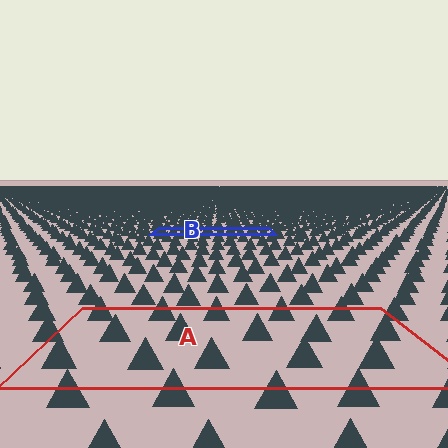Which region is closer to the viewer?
Region A is closer. The texture elements there are larger and more spread out.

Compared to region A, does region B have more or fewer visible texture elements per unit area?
Region B has more texture elements per unit area — they are packed more densely because it is farther away.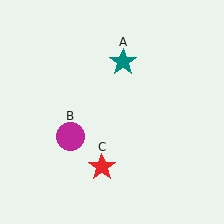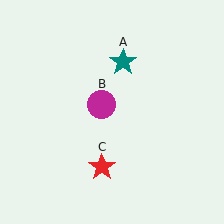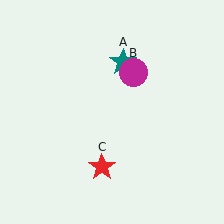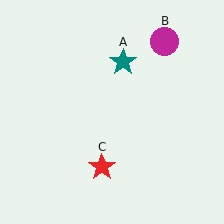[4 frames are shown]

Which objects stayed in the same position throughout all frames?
Teal star (object A) and red star (object C) remained stationary.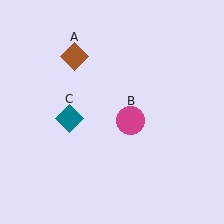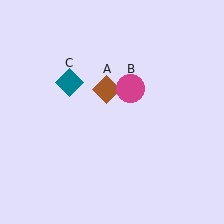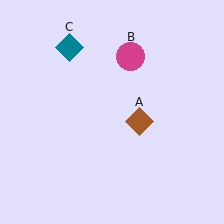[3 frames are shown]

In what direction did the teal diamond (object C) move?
The teal diamond (object C) moved up.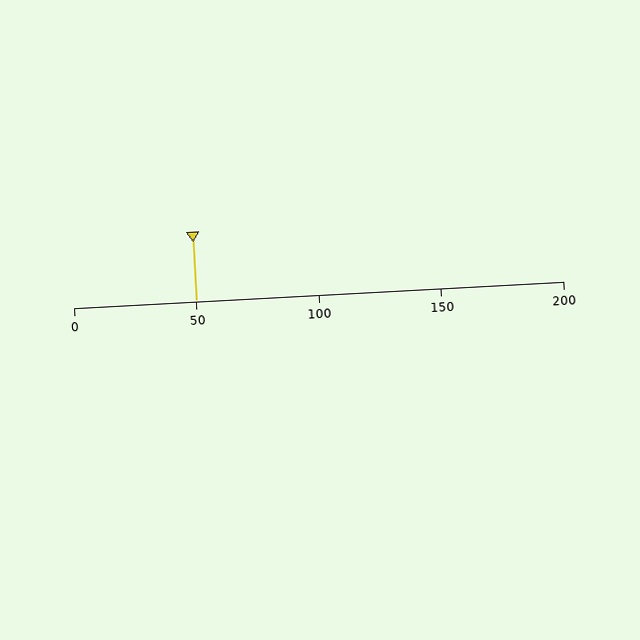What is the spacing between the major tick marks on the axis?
The major ticks are spaced 50 apart.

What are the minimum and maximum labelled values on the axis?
The axis runs from 0 to 200.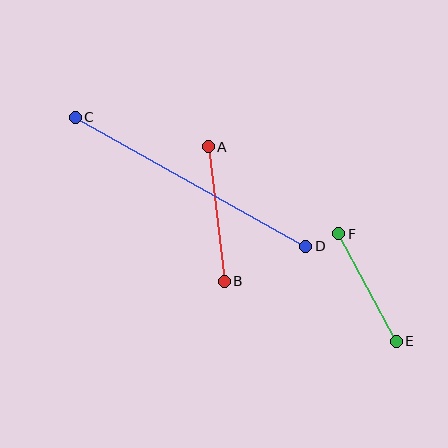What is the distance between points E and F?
The distance is approximately 122 pixels.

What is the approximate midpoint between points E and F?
The midpoint is at approximately (367, 287) pixels.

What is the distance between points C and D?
The distance is approximately 264 pixels.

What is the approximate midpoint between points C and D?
The midpoint is at approximately (190, 182) pixels.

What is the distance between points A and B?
The distance is approximately 136 pixels.